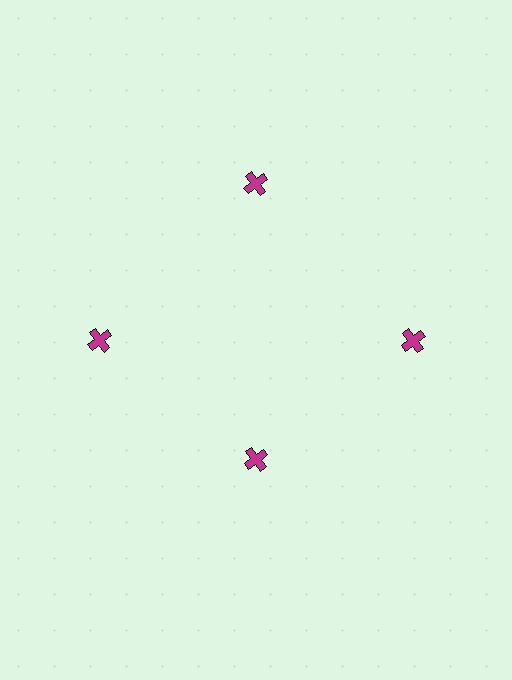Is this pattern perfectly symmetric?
No. The 4 magenta crosses are arranged in a ring, but one element near the 6 o'clock position is pulled inward toward the center, breaking the 4-fold rotational symmetry.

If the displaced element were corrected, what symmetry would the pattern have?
It would have 4-fold rotational symmetry — the pattern would map onto itself every 90 degrees.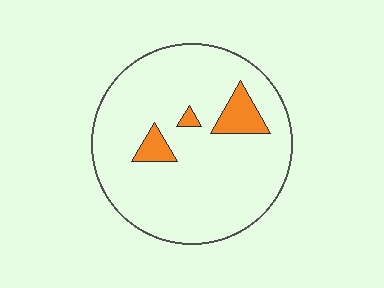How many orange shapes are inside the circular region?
3.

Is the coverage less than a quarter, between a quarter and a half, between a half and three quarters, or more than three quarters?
Less than a quarter.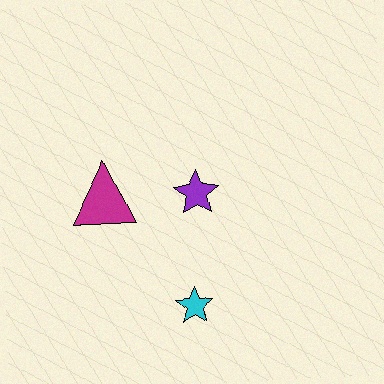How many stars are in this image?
There are 2 stars.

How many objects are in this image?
There are 3 objects.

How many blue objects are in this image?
There are no blue objects.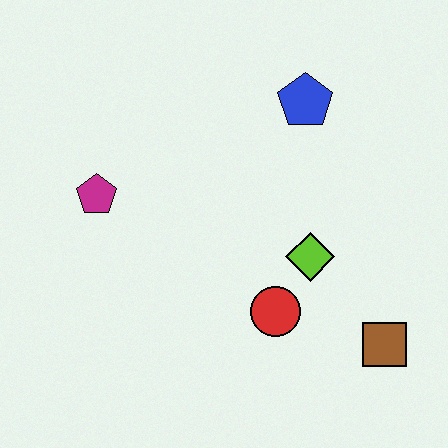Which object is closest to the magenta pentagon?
The red circle is closest to the magenta pentagon.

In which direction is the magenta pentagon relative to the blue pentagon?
The magenta pentagon is to the left of the blue pentagon.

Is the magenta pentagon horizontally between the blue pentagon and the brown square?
No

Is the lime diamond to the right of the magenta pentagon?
Yes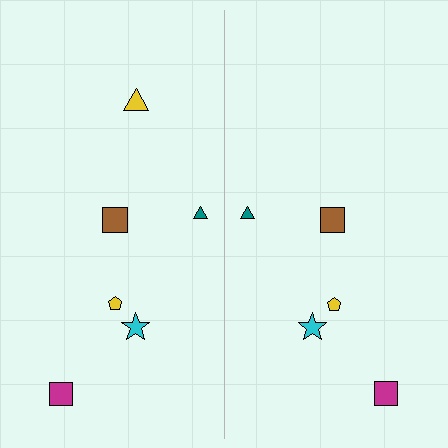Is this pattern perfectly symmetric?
No, the pattern is not perfectly symmetric. A yellow triangle is missing from the right side.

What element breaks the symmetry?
A yellow triangle is missing from the right side.